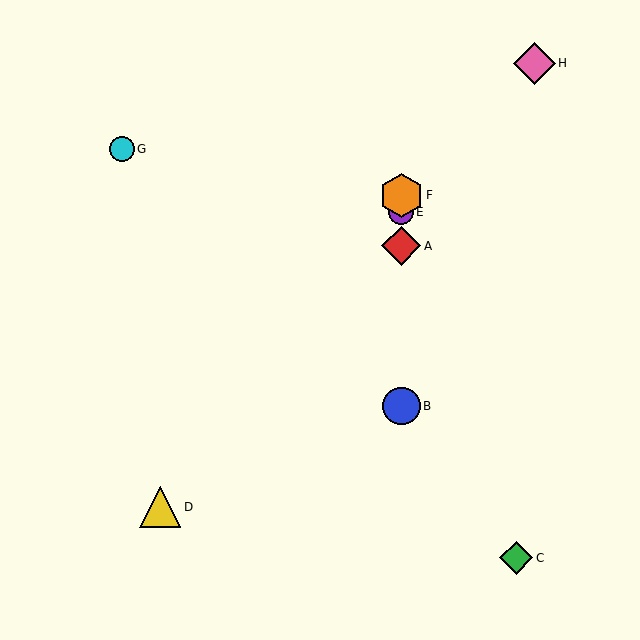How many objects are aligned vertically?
4 objects (A, B, E, F) are aligned vertically.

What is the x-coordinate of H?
Object H is at x≈534.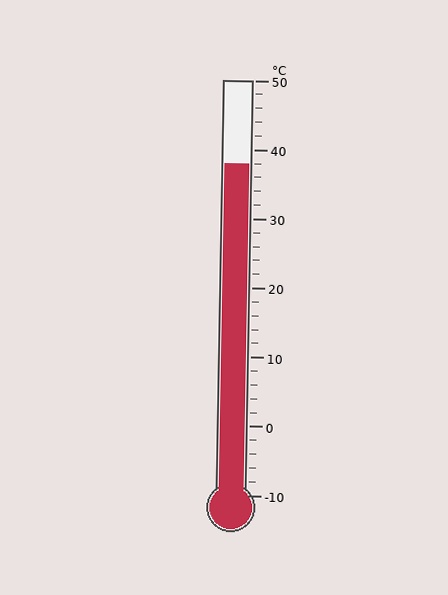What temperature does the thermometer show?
The thermometer shows approximately 38°C.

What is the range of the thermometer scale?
The thermometer scale ranges from -10°C to 50°C.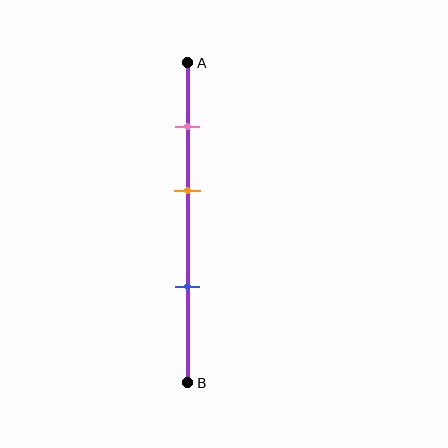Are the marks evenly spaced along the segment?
Yes, the marks are approximately evenly spaced.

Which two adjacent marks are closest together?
The pink and orange marks are the closest adjacent pair.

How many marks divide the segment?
There are 3 marks dividing the segment.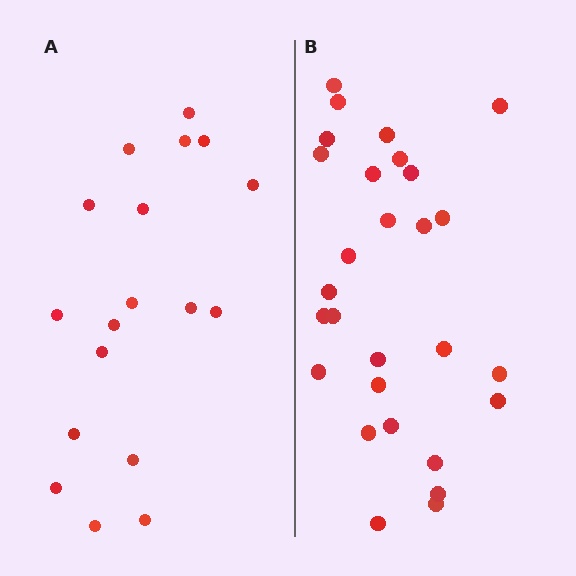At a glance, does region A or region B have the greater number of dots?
Region B (the right region) has more dots.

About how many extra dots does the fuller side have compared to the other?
Region B has roughly 10 or so more dots than region A.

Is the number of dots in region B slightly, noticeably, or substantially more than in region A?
Region B has substantially more. The ratio is roughly 1.6 to 1.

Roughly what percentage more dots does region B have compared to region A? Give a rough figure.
About 55% more.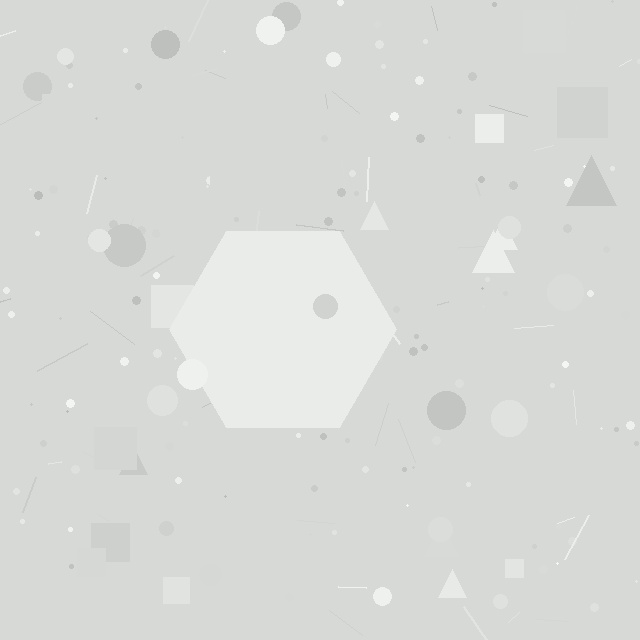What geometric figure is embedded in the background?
A hexagon is embedded in the background.